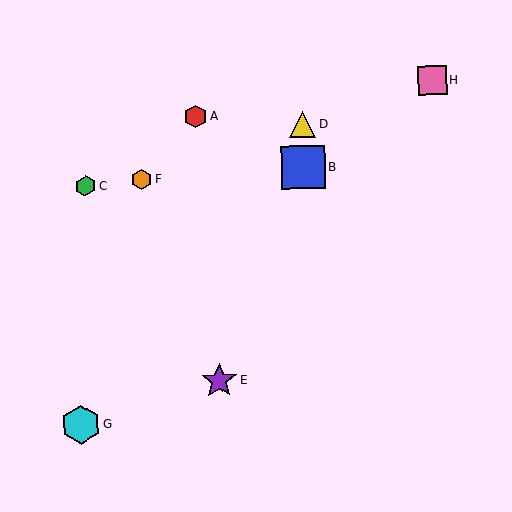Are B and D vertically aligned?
Yes, both are at x≈303.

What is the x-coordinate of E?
Object E is at x≈219.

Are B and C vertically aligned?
No, B is at x≈303 and C is at x≈85.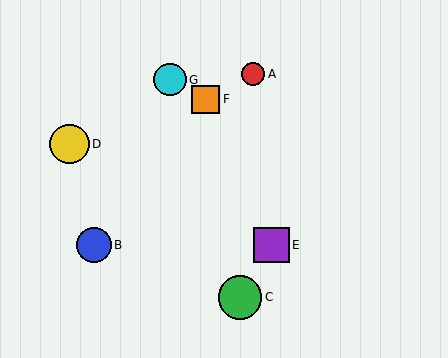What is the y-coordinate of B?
Object B is at y≈245.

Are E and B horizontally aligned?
Yes, both are at y≈245.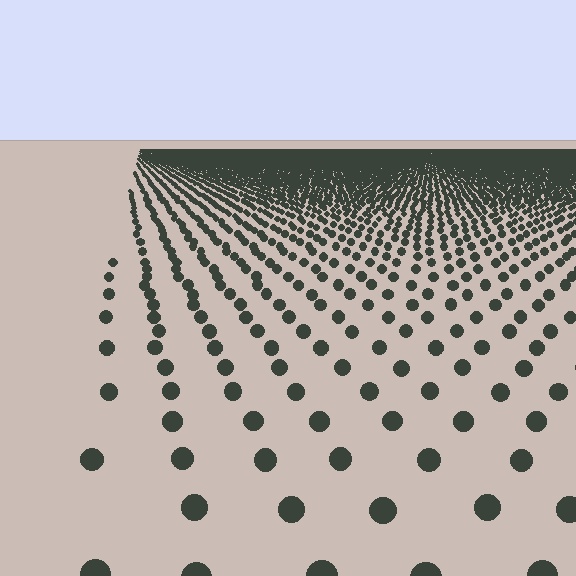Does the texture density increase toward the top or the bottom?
Density increases toward the top.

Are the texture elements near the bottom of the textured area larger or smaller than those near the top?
Larger. Near the bottom, elements are closer to the viewer and appear at a bigger on-screen size.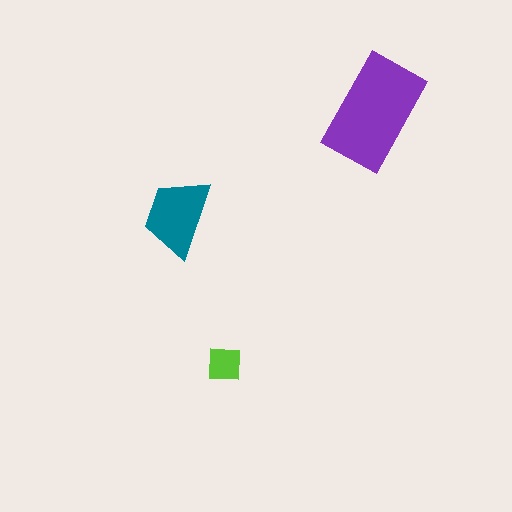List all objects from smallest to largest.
The lime square, the teal trapezoid, the purple rectangle.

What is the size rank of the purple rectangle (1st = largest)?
1st.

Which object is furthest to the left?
The teal trapezoid is leftmost.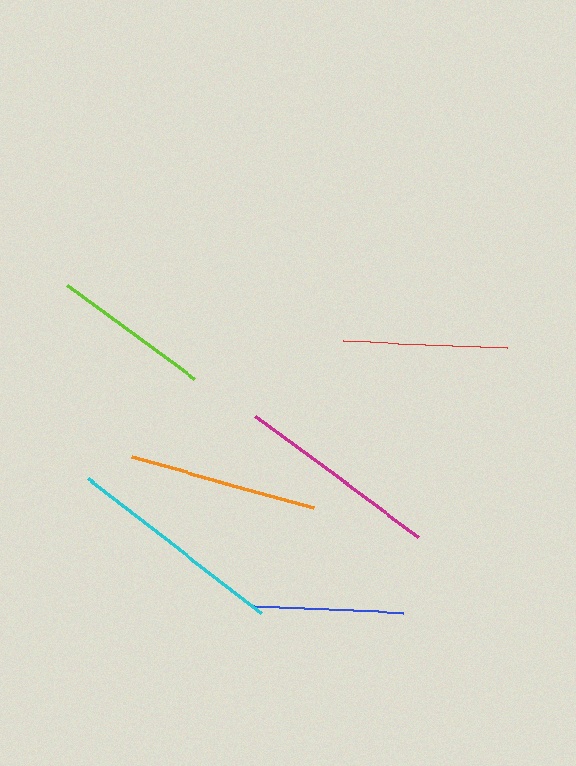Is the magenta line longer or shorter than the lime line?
The magenta line is longer than the lime line.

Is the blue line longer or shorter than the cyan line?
The cyan line is longer than the blue line.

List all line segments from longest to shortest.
From longest to shortest: cyan, magenta, orange, red, lime, blue.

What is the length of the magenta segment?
The magenta segment is approximately 203 pixels long.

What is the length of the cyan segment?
The cyan segment is approximately 220 pixels long.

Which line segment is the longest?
The cyan line is the longest at approximately 220 pixels.